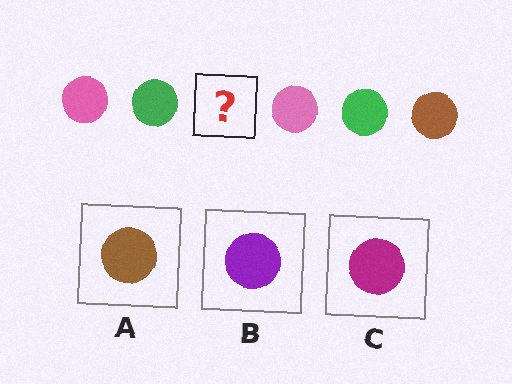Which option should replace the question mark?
Option A.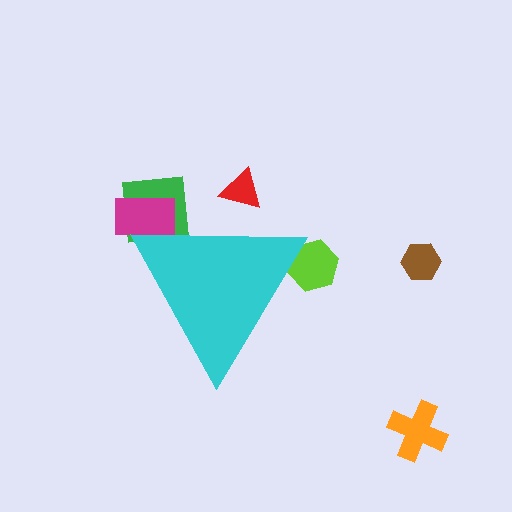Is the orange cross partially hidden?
No, the orange cross is fully visible.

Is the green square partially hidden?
Yes, the green square is partially hidden behind the cyan triangle.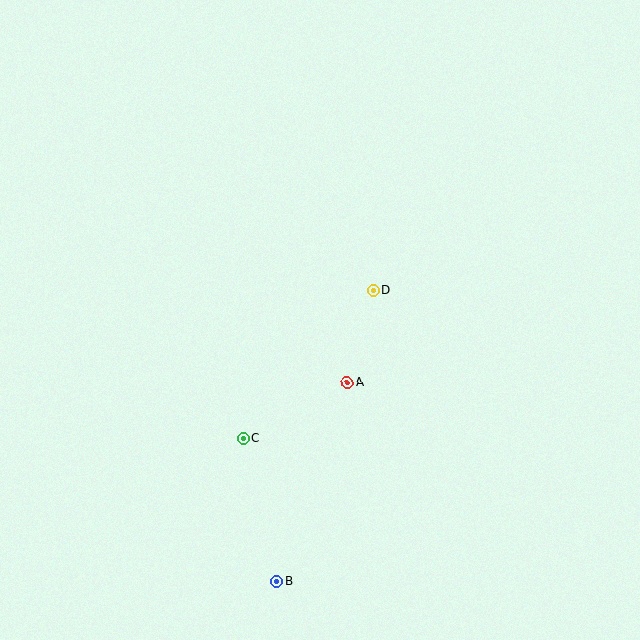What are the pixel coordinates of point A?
Point A is at (347, 383).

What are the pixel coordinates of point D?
Point D is at (374, 291).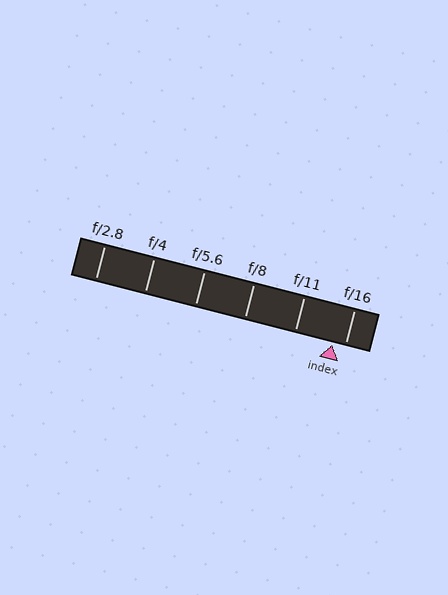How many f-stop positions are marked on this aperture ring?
There are 6 f-stop positions marked.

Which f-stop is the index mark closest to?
The index mark is closest to f/16.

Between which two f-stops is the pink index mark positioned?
The index mark is between f/11 and f/16.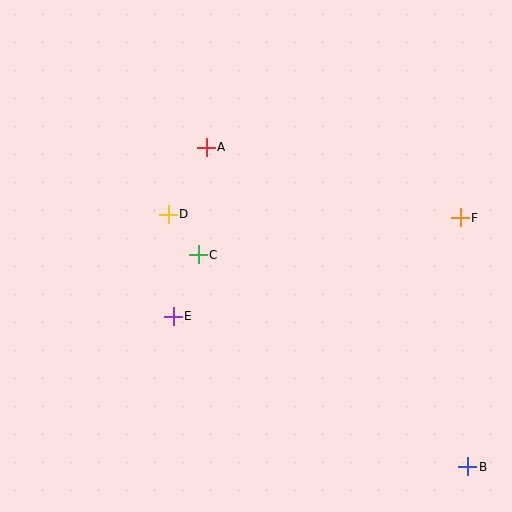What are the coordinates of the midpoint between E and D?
The midpoint between E and D is at (171, 265).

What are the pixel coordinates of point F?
Point F is at (460, 218).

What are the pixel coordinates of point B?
Point B is at (468, 467).